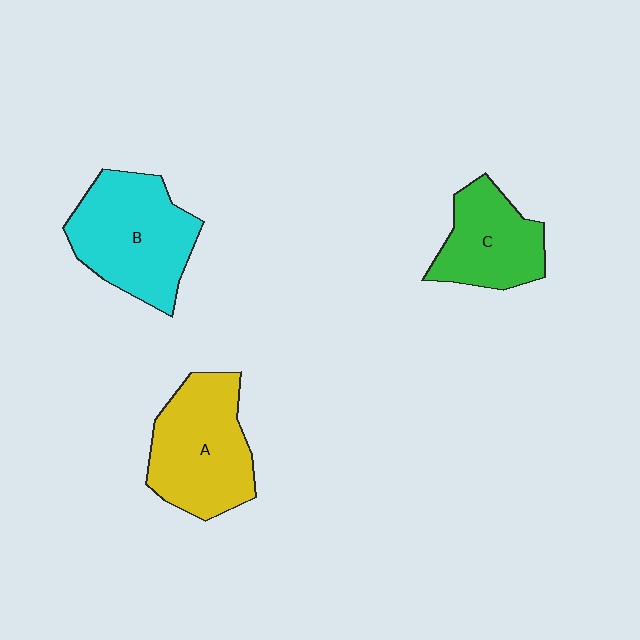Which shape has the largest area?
Shape B (cyan).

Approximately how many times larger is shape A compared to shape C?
Approximately 1.4 times.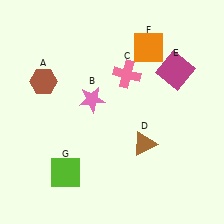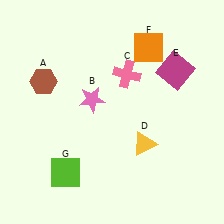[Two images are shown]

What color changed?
The triangle (D) changed from brown in Image 1 to yellow in Image 2.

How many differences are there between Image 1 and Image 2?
There is 1 difference between the two images.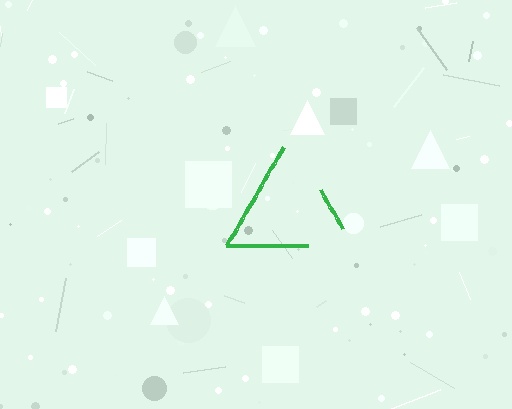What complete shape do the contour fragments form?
The contour fragments form a triangle.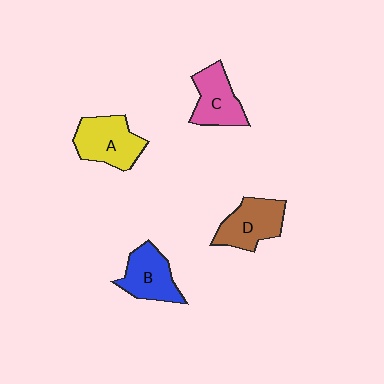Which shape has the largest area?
Shape A (yellow).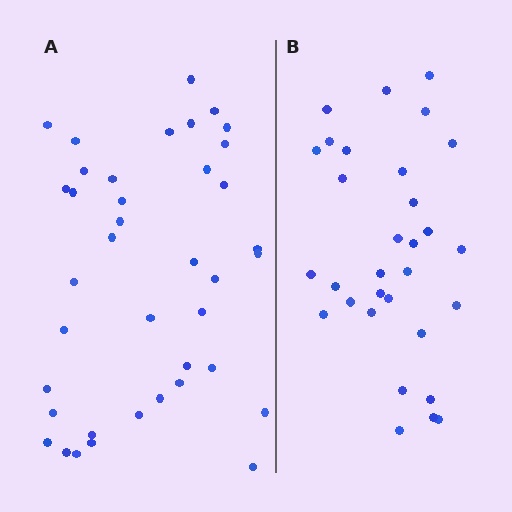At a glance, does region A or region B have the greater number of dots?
Region A (the left region) has more dots.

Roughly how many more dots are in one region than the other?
Region A has roughly 8 or so more dots than region B.